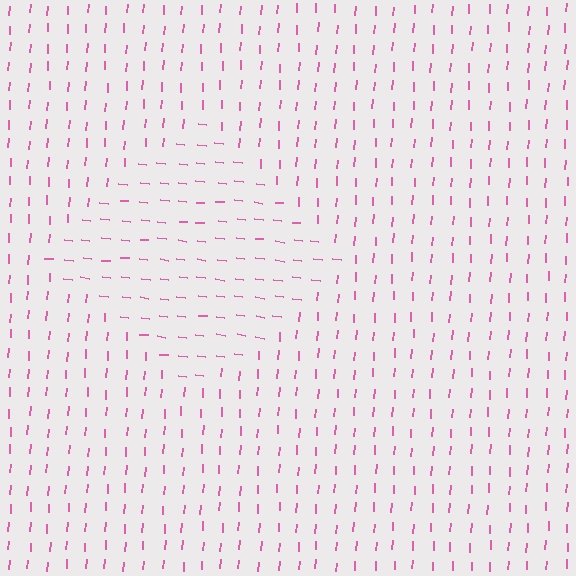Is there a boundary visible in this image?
Yes, there is a texture boundary formed by a change in line orientation.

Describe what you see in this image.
The image is filled with small pink line segments. A diamond region in the image has lines oriented differently from the surrounding lines, creating a visible texture boundary.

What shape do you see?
I see a diamond.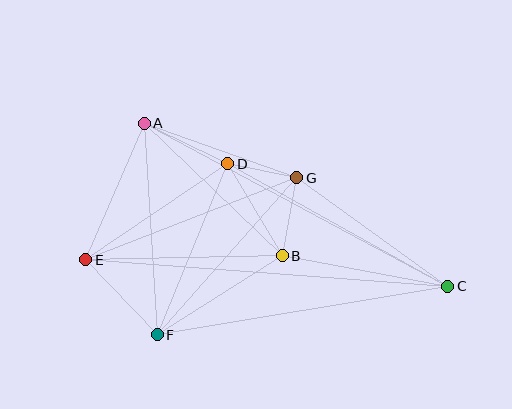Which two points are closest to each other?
Points D and G are closest to each other.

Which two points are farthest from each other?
Points C and E are farthest from each other.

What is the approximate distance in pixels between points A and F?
The distance between A and F is approximately 212 pixels.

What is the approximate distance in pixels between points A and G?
The distance between A and G is approximately 162 pixels.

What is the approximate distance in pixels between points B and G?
The distance between B and G is approximately 79 pixels.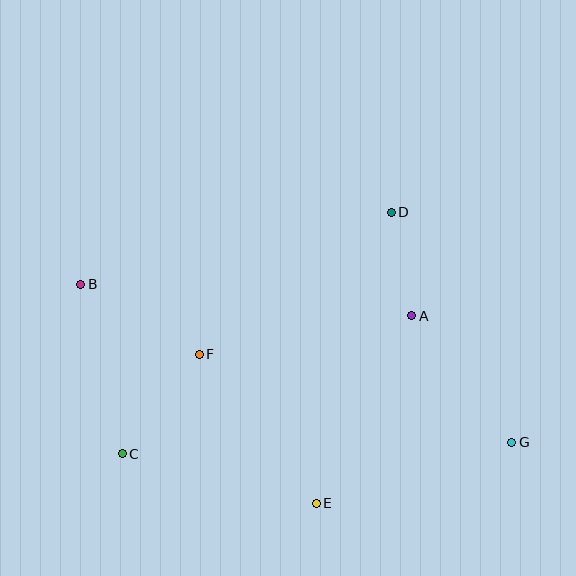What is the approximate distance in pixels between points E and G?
The distance between E and G is approximately 205 pixels.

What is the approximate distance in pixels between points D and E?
The distance between D and E is approximately 300 pixels.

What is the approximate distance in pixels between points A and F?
The distance between A and F is approximately 216 pixels.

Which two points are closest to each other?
Points A and D are closest to each other.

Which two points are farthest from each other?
Points B and G are farthest from each other.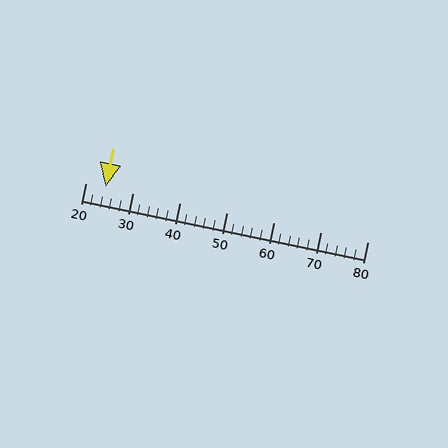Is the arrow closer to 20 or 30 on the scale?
The arrow is closer to 20.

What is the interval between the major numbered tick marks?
The major tick marks are spaced 10 units apart.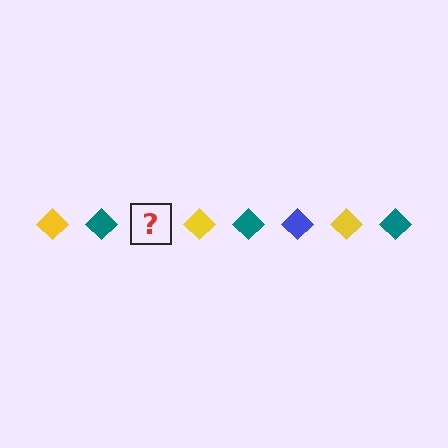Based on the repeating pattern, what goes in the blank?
The blank should be a blue diamond.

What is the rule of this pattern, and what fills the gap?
The rule is that the pattern cycles through yellow, teal, blue diamonds. The gap should be filled with a blue diamond.